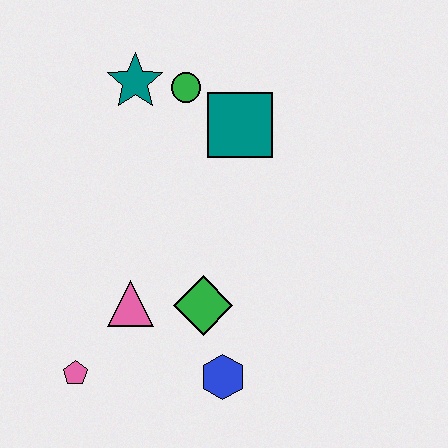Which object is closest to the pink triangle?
The green diamond is closest to the pink triangle.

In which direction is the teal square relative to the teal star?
The teal square is to the right of the teal star.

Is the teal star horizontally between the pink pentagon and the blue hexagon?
Yes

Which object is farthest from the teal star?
The blue hexagon is farthest from the teal star.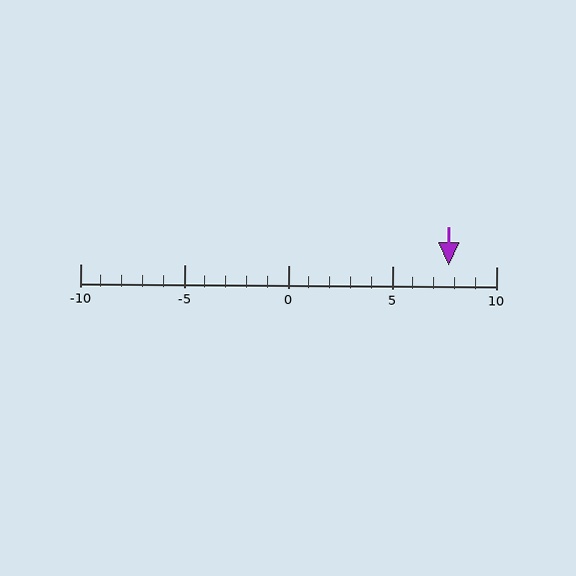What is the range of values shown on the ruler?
The ruler shows values from -10 to 10.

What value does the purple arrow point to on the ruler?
The purple arrow points to approximately 8.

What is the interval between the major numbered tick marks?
The major tick marks are spaced 5 units apart.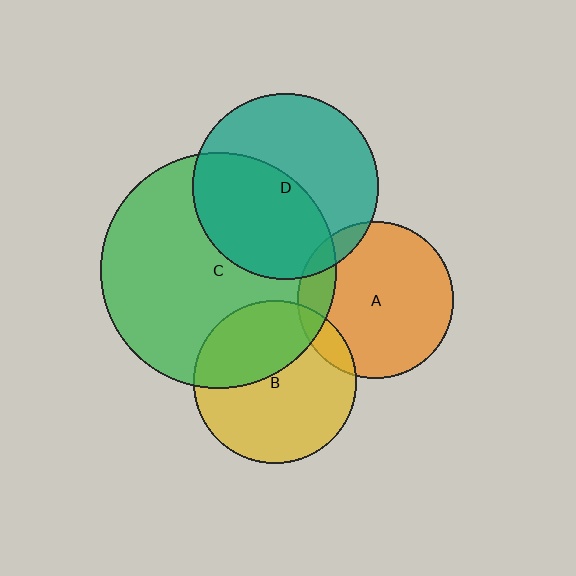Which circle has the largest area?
Circle C (green).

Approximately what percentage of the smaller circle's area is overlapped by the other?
Approximately 10%.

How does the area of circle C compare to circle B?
Approximately 2.1 times.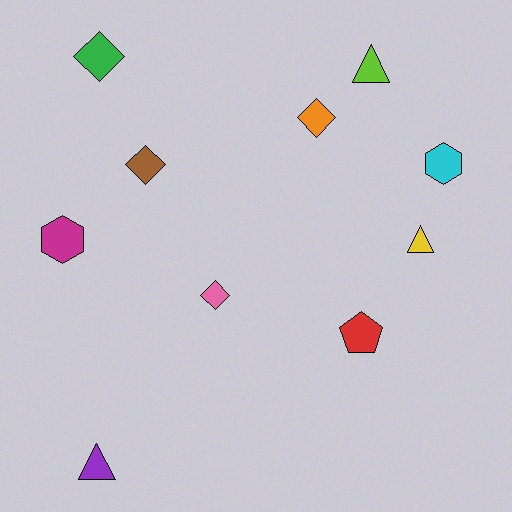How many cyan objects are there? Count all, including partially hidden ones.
There is 1 cyan object.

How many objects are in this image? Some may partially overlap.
There are 10 objects.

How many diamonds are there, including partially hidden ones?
There are 4 diamonds.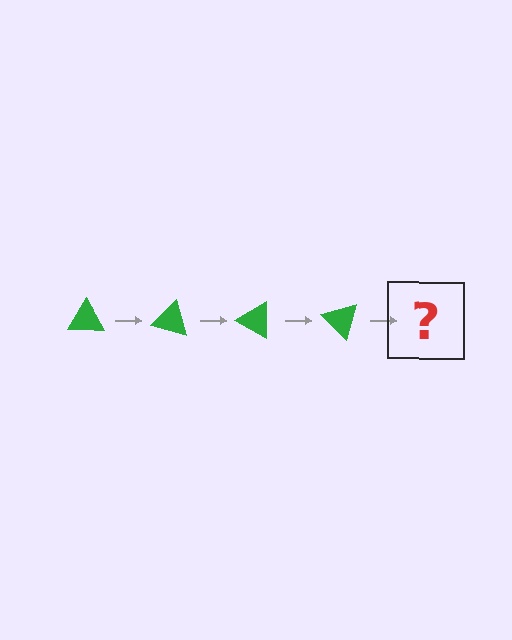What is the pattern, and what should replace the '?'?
The pattern is that the triangle rotates 15 degrees each step. The '?' should be a green triangle rotated 60 degrees.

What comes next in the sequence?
The next element should be a green triangle rotated 60 degrees.